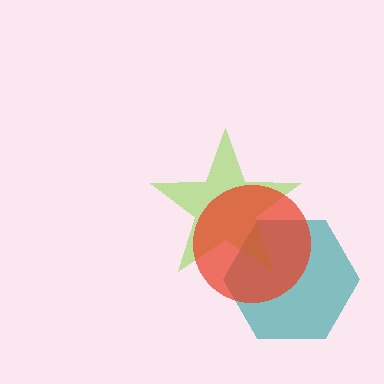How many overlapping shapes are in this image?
There are 3 overlapping shapes in the image.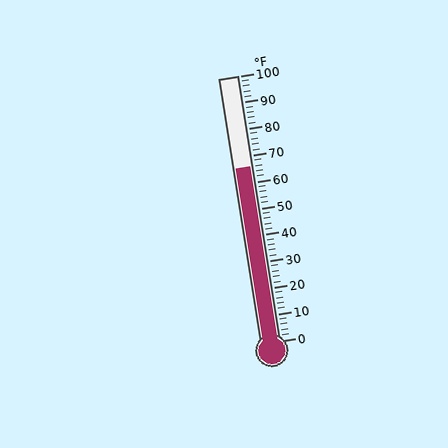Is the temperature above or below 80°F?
The temperature is below 80°F.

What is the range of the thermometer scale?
The thermometer scale ranges from 0°F to 100°F.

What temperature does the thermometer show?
The thermometer shows approximately 66°F.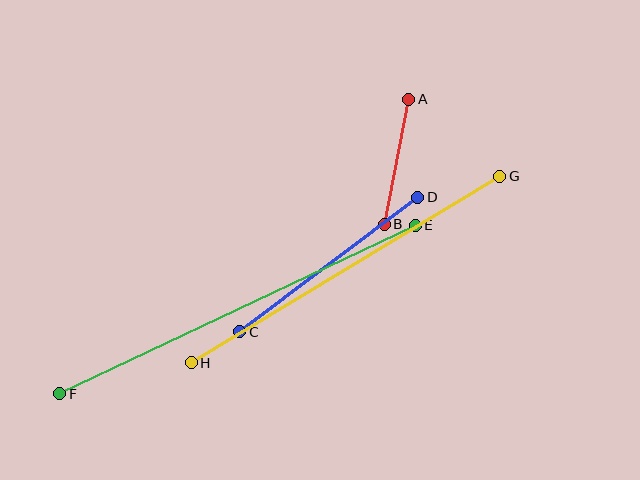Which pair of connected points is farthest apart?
Points E and F are farthest apart.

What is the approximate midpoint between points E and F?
The midpoint is at approximately (238, 310) pixels.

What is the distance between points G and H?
The distance is approximately 360 pixels.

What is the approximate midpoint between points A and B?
The midpoint is at approximately (397, 162) pixels.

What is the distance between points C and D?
The distance is approximately 223 pixels.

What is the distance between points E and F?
The distance is approximately 393 pixels.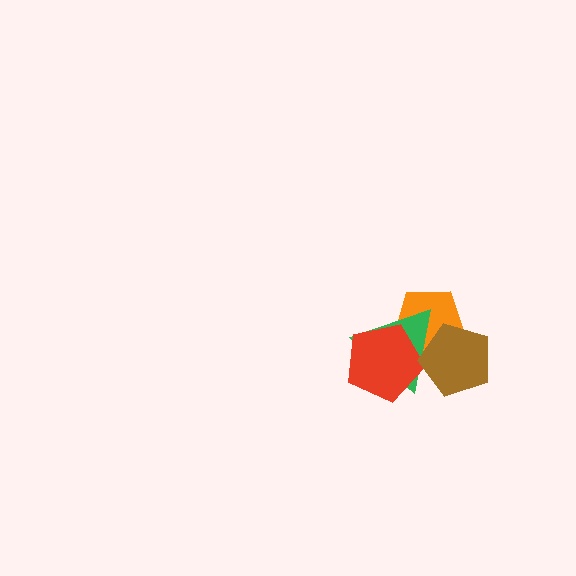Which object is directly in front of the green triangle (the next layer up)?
The red pentagon is directly in front of the green triangle.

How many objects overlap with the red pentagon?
2 objects overlap with the red pentagon.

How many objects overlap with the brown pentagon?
2 objects overlap with the brown pentagon.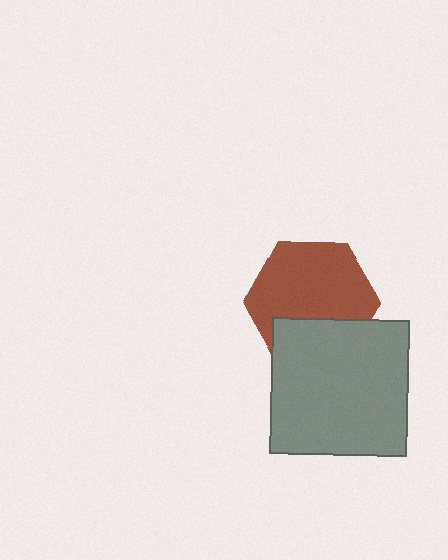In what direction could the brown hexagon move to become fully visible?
The brown hexagon could move up. That would shift it out from behind the gray square entirely.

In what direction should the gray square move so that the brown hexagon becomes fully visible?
The gray square should move down. That is the shortest direction to clear the overlap and leave the brown hexagon fully visible.